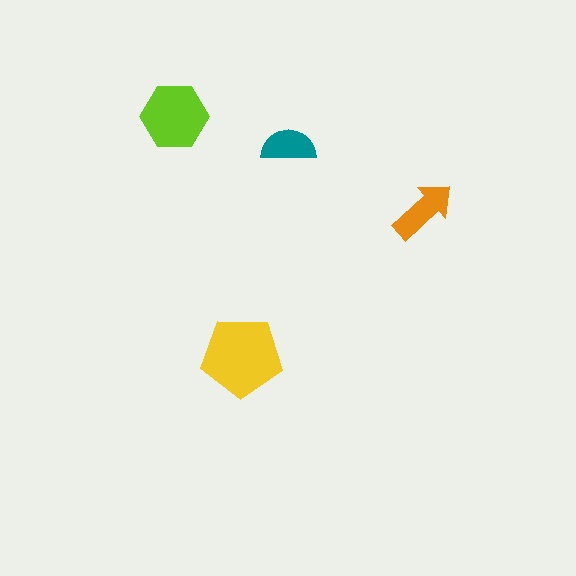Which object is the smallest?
The teal semicircle.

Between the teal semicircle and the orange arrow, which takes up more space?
The orange arrow.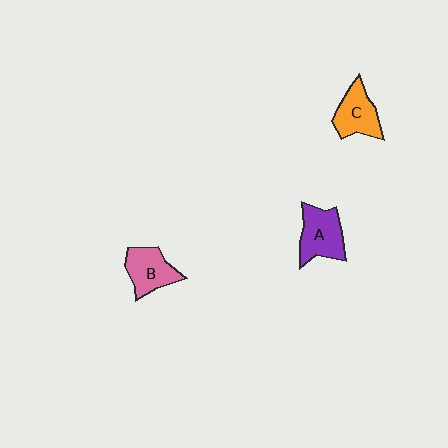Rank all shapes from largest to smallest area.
From largest to smallest: A (purple), B (pink), C (orange).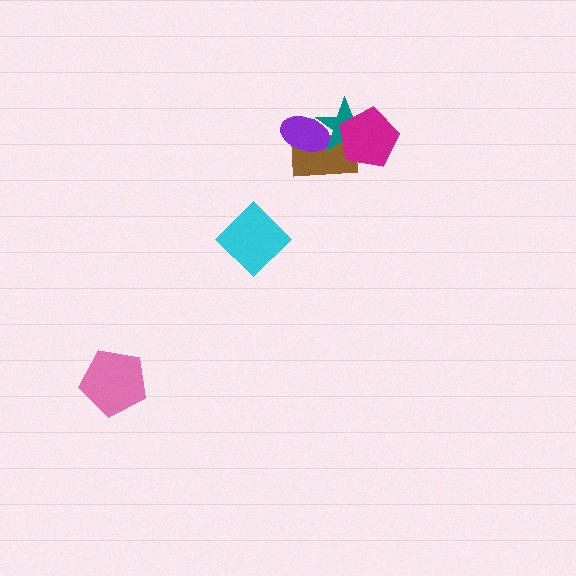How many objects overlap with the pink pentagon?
0 objects overlap with the pink pentagon.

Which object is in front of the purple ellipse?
The teal star is in front of the purple ellipse.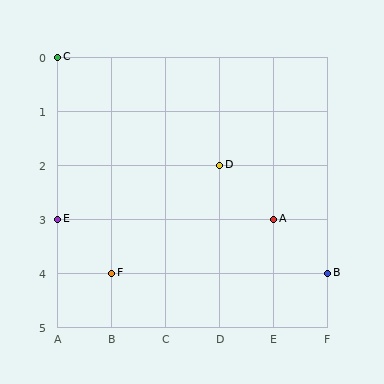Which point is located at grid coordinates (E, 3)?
Point A is at (E, 3).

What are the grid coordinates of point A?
Point A is at grid coordinates (E, 3).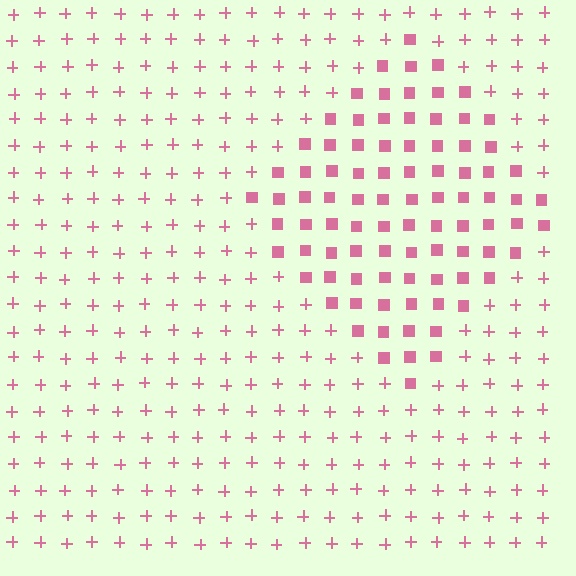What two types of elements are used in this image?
The image uses squares inside the diamond region and plus signs outside it.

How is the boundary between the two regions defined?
The boundary is defined by a change in element shape: squares inside vs. plus signs outside. All elements share the same color and spacing.